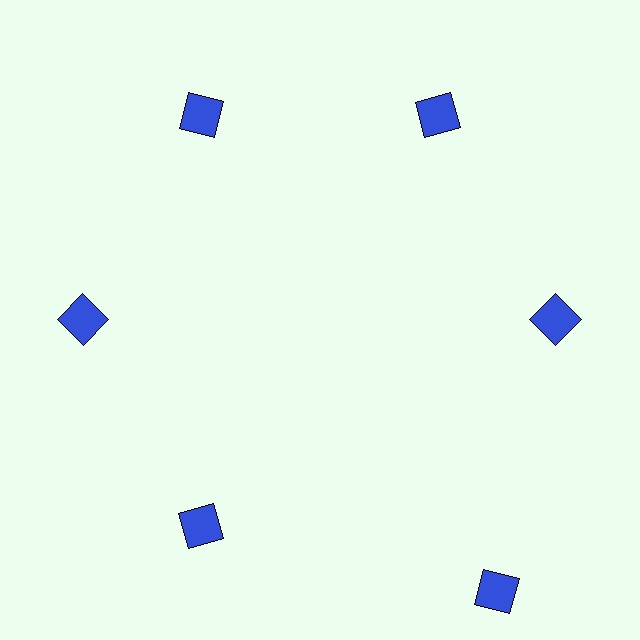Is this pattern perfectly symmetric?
No. The 6 blue squares are arranged in a ring, but one element near the 5 o'clock position is pushed outward from the center, breaking the 6-fold rotational symmetry.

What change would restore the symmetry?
The symmetry would be restored by moving it inward, back onto the ring so that all 6 squares sit at equal angles and equal distance from the center.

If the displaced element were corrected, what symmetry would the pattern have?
It would have 6-fold rotational symmetry — the pattern would map onto itself every 60 degrees.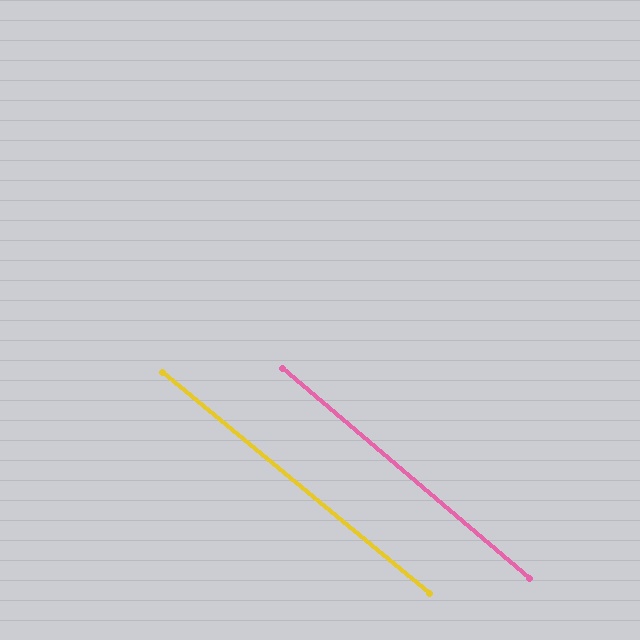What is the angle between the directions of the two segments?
Approximately 1 degree.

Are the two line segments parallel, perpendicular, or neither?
Parallel — their directions differ by only 0.8°.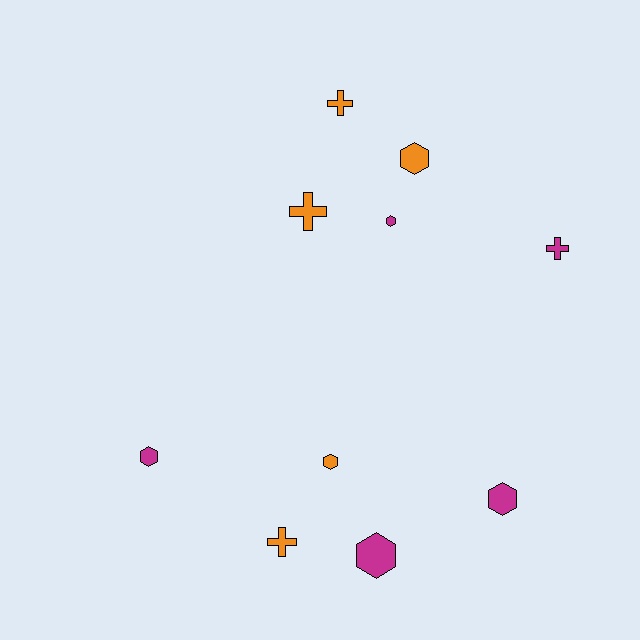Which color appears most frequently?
Orange, with 5 objects.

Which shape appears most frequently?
Hexagon, with 6 objects.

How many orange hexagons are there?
There are 2 orange hexagons.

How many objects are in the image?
There are 10 objects.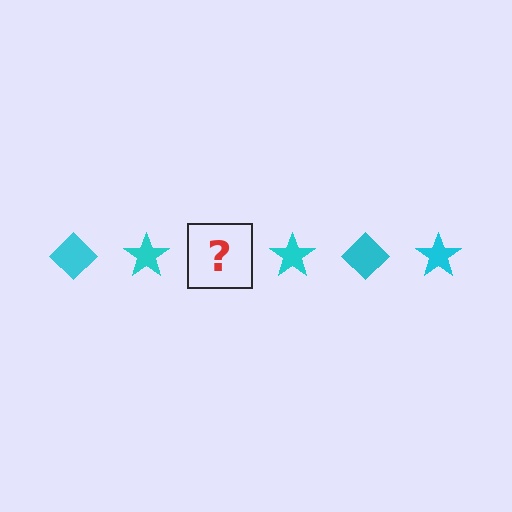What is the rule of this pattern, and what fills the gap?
The rule is that the pattern cycles through diamond, star shapes in cyan. The gap should be filled with a cyan diamond.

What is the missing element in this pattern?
The missing element is a cyan diamond.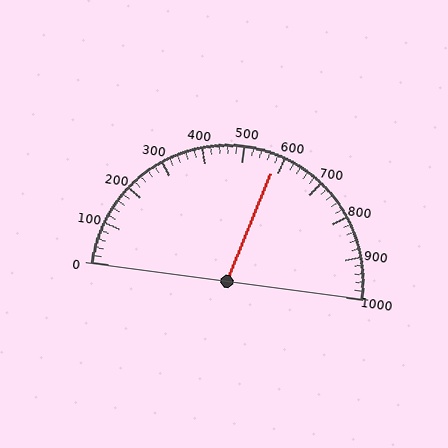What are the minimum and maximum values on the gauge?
The gauge ranges from 0 to 1000.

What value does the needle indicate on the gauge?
The needle indicates approximately 580.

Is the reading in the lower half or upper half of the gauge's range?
The reading is in the upper half of the range (0 to 1000).